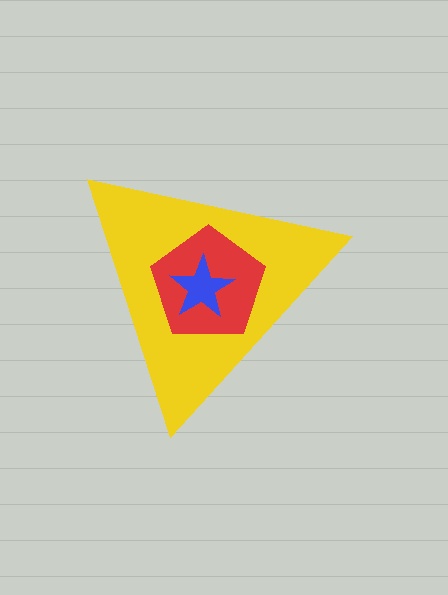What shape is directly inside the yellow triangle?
The red pentagon.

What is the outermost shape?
The yellow triangle.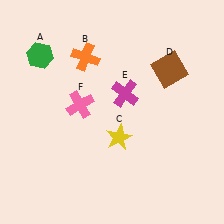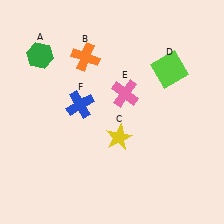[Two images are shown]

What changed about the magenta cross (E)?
In Image 1, E is magenta. In Image 2, it changed to pink.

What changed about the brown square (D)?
In Image 1, D is brown. In Image 2, it changed to lime.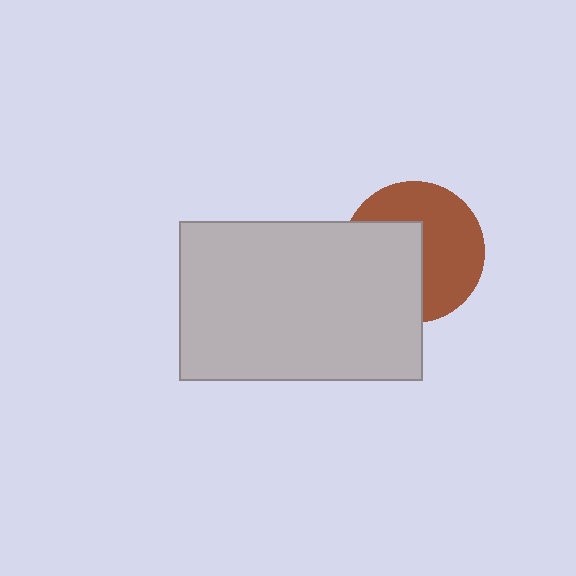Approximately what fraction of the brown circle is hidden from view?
Roughly 44% of the brown circle is hidden behind the light gray rectangle.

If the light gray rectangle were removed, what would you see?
You would see the complete brown circle.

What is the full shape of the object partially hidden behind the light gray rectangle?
The partially hidden object is a brown circle.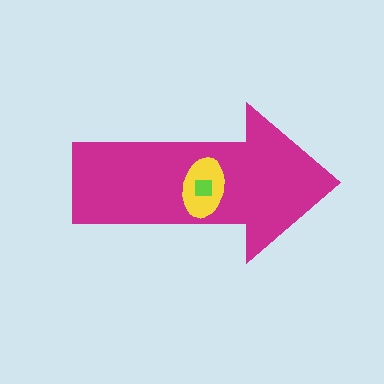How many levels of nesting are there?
3.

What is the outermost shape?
The magenta arrow.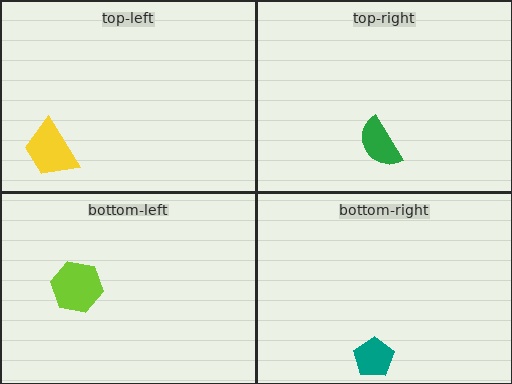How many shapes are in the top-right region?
1.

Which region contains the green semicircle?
The top-right region.